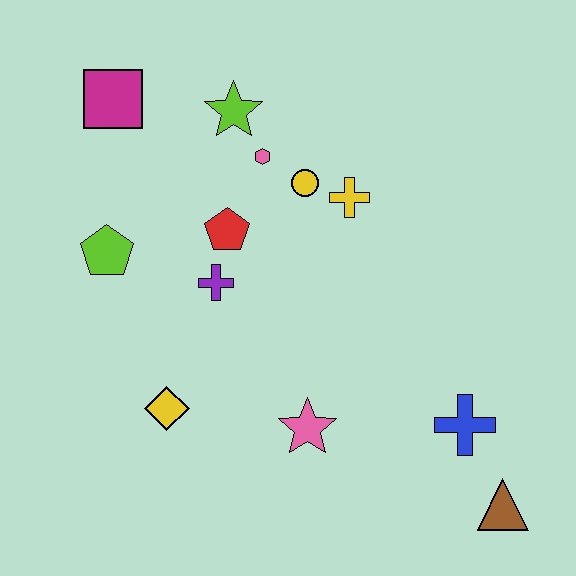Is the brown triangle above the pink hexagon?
No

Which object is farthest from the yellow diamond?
The brown triangle is farthest from the yellow diamond.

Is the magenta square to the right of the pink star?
No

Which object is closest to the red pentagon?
The purple cross is closest to the red pentagon.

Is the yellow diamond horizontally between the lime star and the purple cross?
No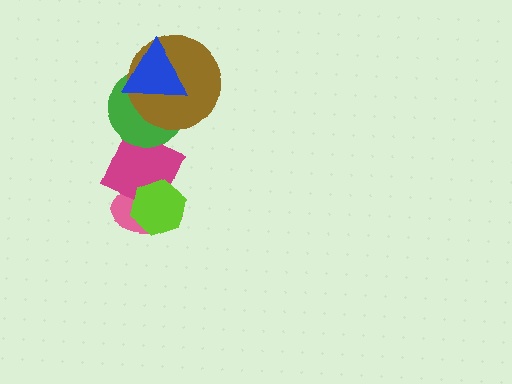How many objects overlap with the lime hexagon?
2 objects overlap with the lime hexagon.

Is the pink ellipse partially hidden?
Yes, it is partially covered by another shape.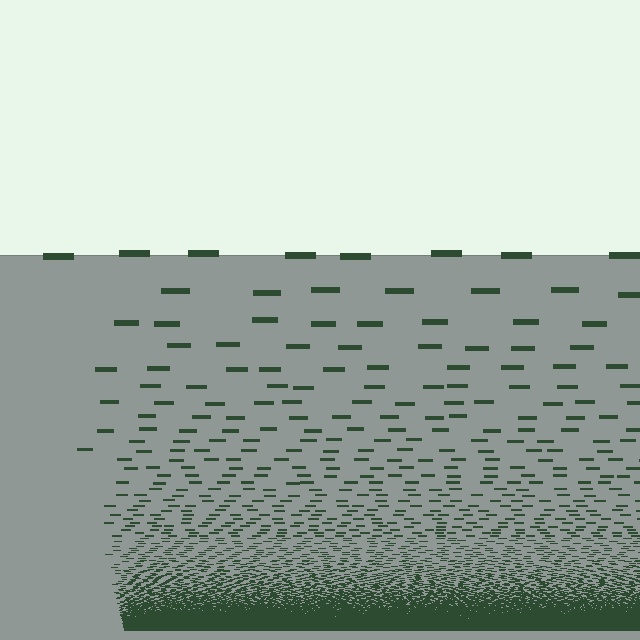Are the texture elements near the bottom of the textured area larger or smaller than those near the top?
Smaller. The gradient is inverted — elements near the bottom are smaller and denser.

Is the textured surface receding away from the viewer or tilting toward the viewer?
The surface appears to tilt toward the viewer. Texture elements get larger and sparser toward the top.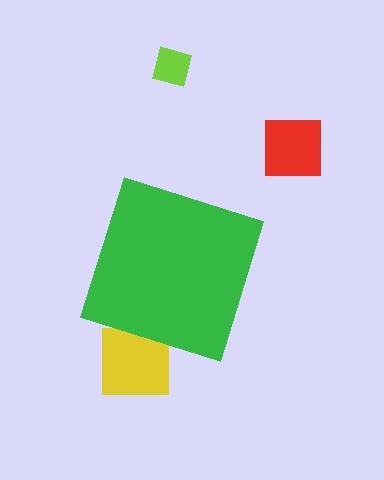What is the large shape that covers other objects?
A green diamond.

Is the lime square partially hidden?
No, the lime square is fully visible.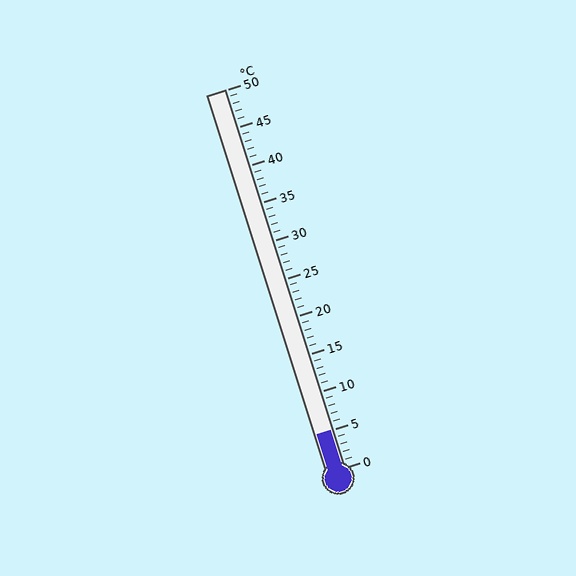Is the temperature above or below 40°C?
The temperature is below 40°C.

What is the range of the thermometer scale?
The thermometer scale ranges from 0°C to 50°C.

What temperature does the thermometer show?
The thermometer shows approximately 5°C.